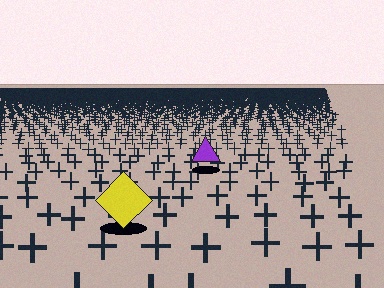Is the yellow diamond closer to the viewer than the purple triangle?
Yes. The yellow diamond is closer — you can tell from the texture gradient: the ground texture is coarser near it.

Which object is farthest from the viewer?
The purple triangle is farthest from the viewer. It appears smaller and the ground texture around it is denser.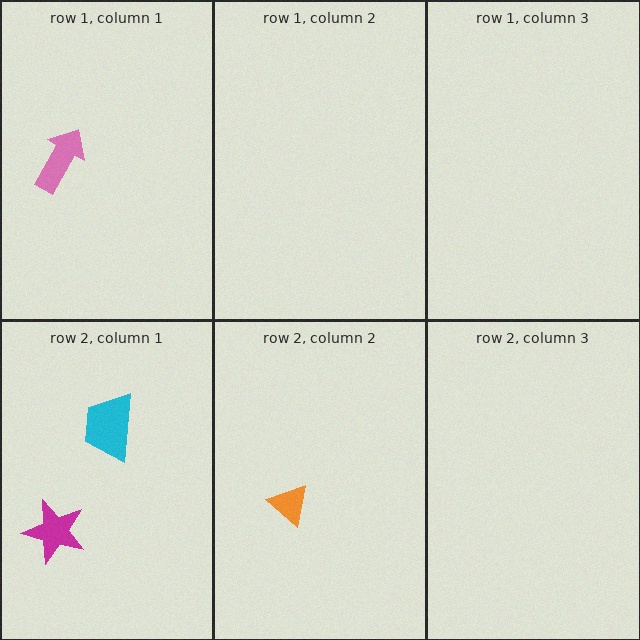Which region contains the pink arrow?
The row 1, column 1 region.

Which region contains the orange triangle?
The row 2, column 2 region.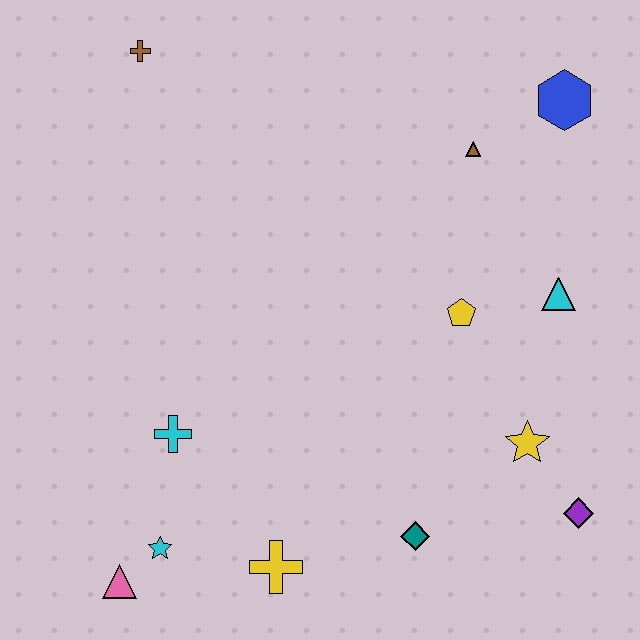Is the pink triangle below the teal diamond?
Yes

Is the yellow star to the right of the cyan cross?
Yes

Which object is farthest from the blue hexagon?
The pink triangle is farthest from the blue hexagon.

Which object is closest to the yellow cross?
The cyan star is closest to the yellow cross.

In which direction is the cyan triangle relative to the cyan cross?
The cyan triangle is to the right of the cyan cross.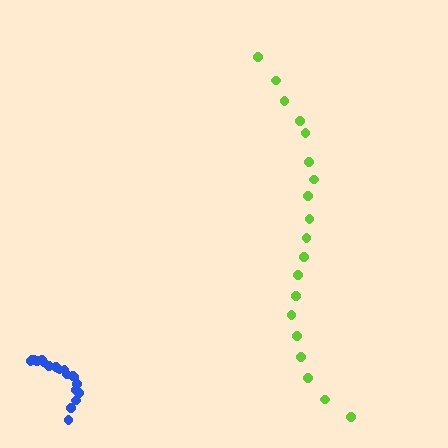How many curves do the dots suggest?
There are 2 distinct paths.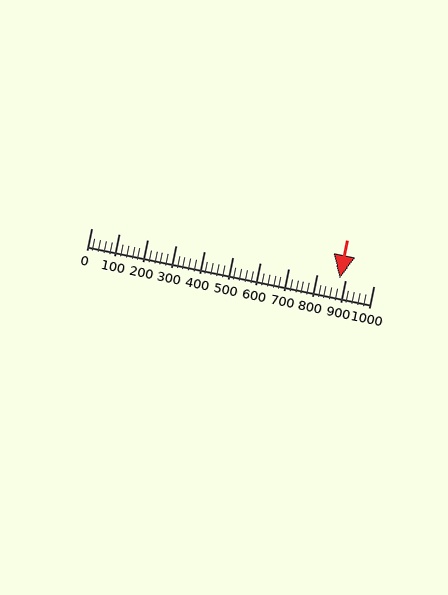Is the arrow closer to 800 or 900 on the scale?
The arrow is closer to 900.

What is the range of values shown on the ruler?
The ruler shows values from 0 to 1000.